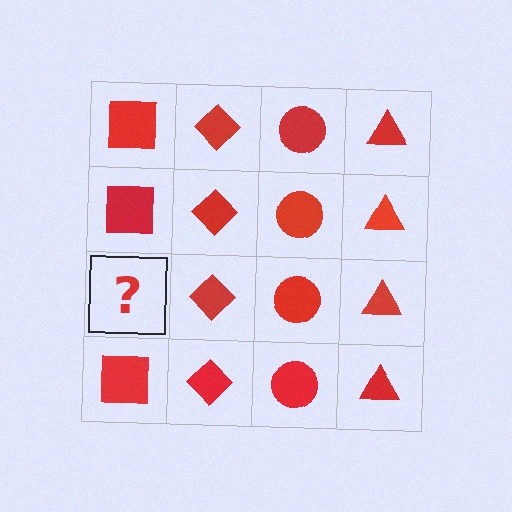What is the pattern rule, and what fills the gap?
The rule is that each column has a consistent shape. The gap should be filled with a red square.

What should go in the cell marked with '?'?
The missing cell should contain a red square.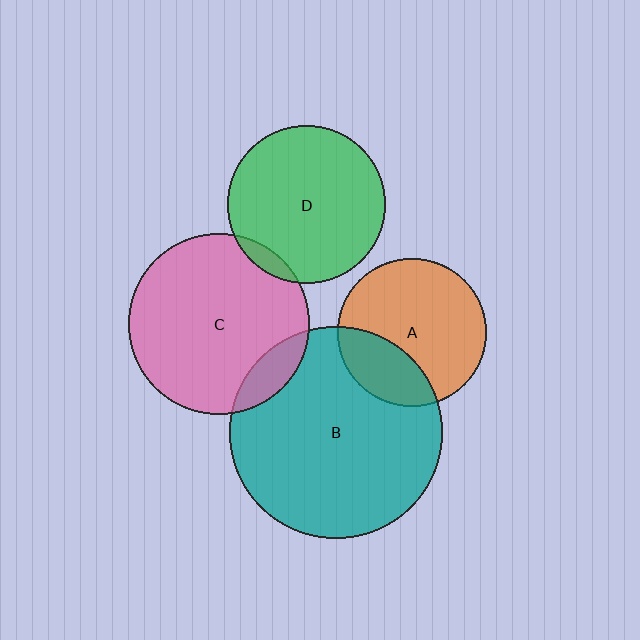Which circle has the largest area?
Circle B (teal).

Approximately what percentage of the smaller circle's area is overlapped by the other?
Approximately 30%.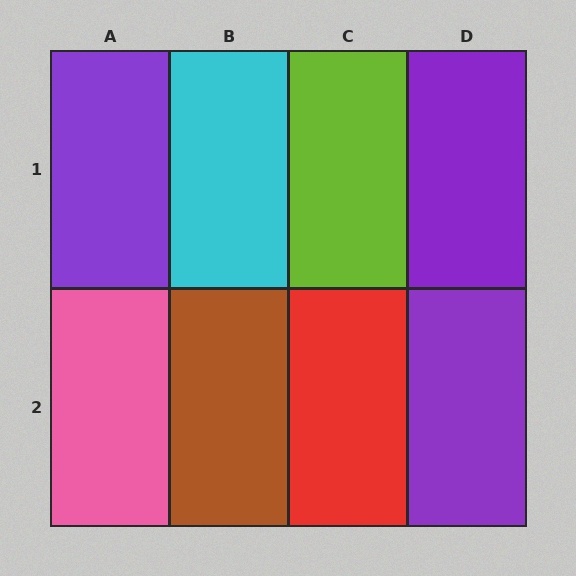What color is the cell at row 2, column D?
Purple.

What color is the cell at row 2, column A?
Pink.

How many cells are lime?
1 cell is lime.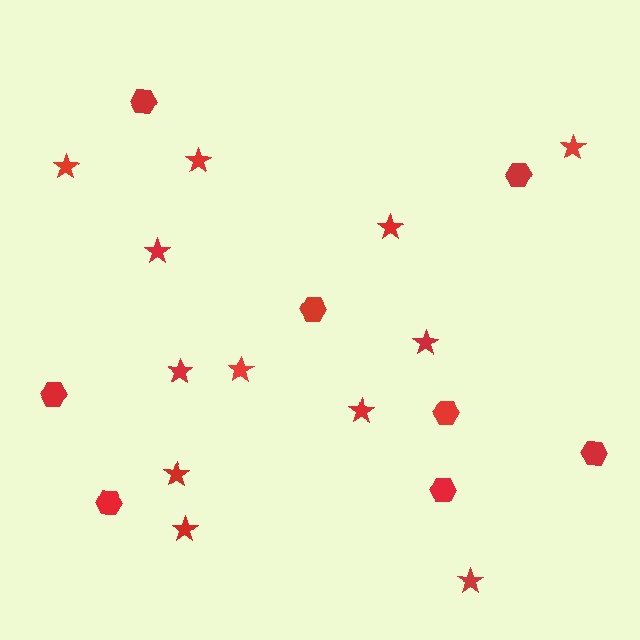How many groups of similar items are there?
There are 2 groups: one group of hexagons (8) and one group of stars (12).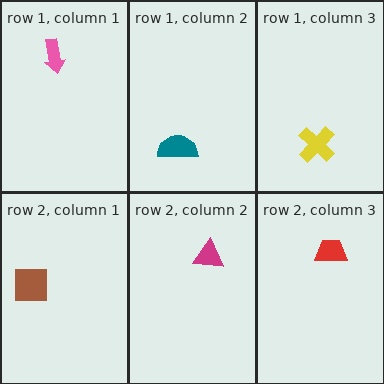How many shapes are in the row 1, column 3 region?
1.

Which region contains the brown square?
The row 2, column 1 region.